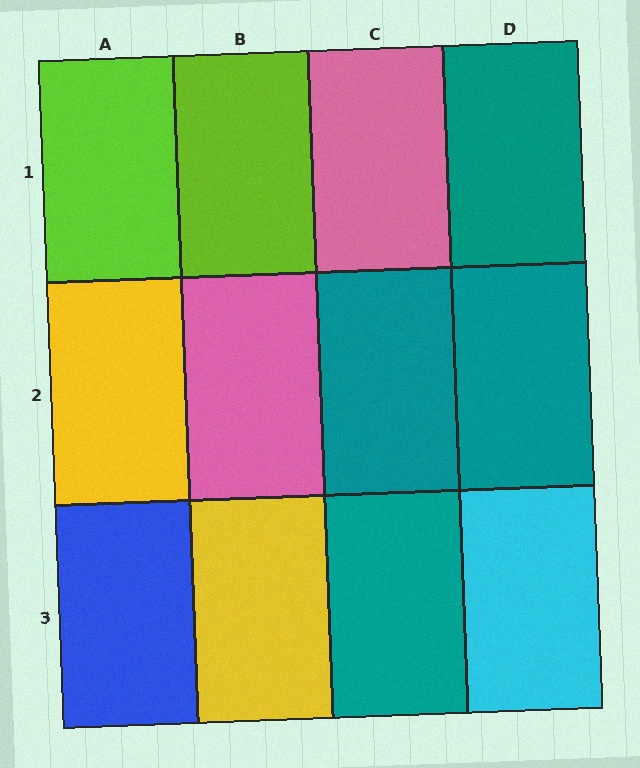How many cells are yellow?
2 cells are yellow.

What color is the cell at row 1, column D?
Teal.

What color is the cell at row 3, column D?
Cyan.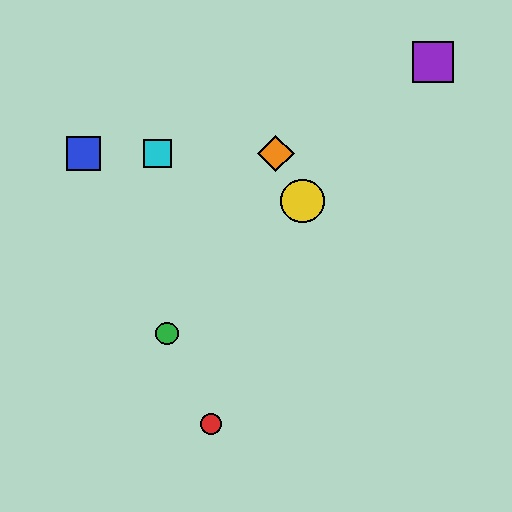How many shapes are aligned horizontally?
3 shapes (the blue square, the orange diamond, the cyan square) are aligned horizontally.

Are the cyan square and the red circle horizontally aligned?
No, the cyan square is at y≈154 and the red circle is at y≈424.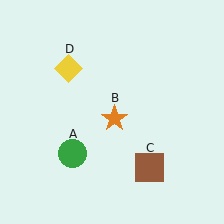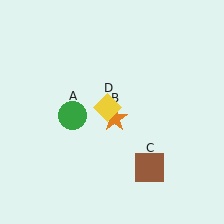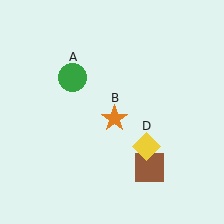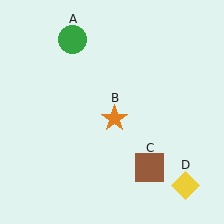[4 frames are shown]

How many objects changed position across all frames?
2 objects changed position: green circle (object A), yellow diamond (object D).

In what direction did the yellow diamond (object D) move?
The yellow diamond (object D) moved down and to the right.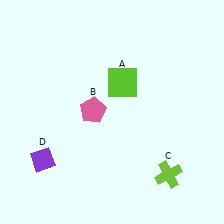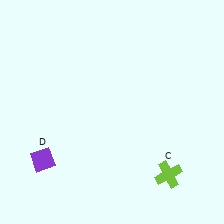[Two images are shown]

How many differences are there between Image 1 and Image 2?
There are 2 differences between the two images.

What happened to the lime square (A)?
The lime square (A) was removed in Image 2. It was in the top-right area of Image 1.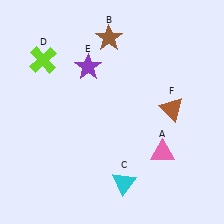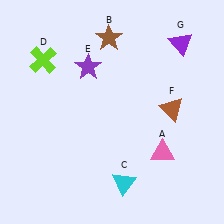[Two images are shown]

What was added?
A purple triangle (G) was added in Image 2.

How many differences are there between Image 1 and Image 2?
There is 1 difference between the two images.